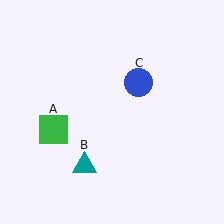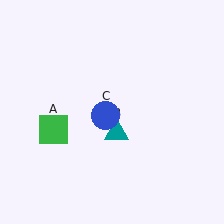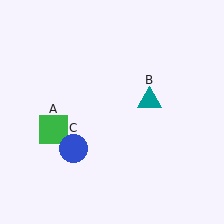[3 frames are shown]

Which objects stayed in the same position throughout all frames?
Green square (object A) remained stationary.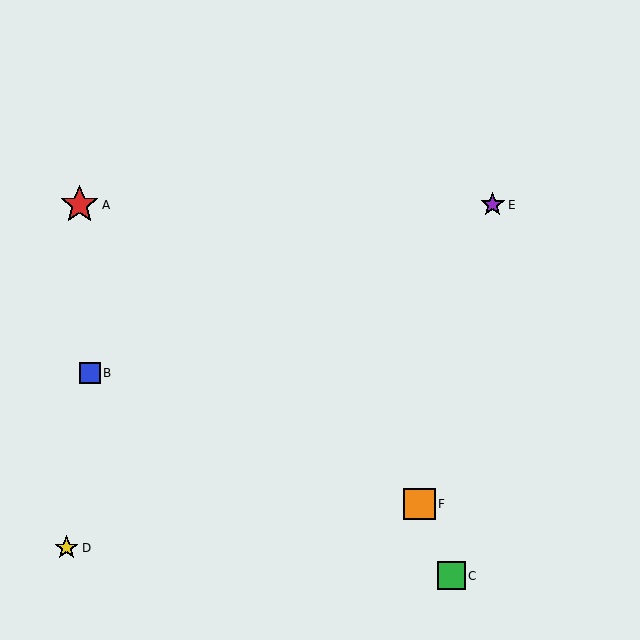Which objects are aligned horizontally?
Objects A, E are aligned horizontally.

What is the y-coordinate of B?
Object B is at y≈373.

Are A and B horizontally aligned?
No, A is at y≈205 and B is at y≈373.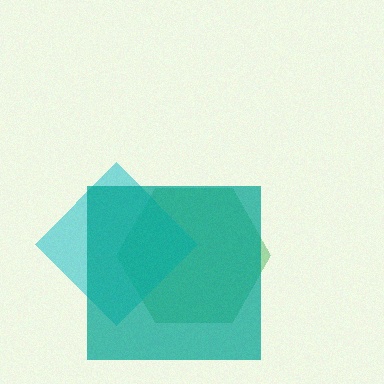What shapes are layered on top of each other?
The layered shapes are: a green hexagon, a cyan diamond, a teal square.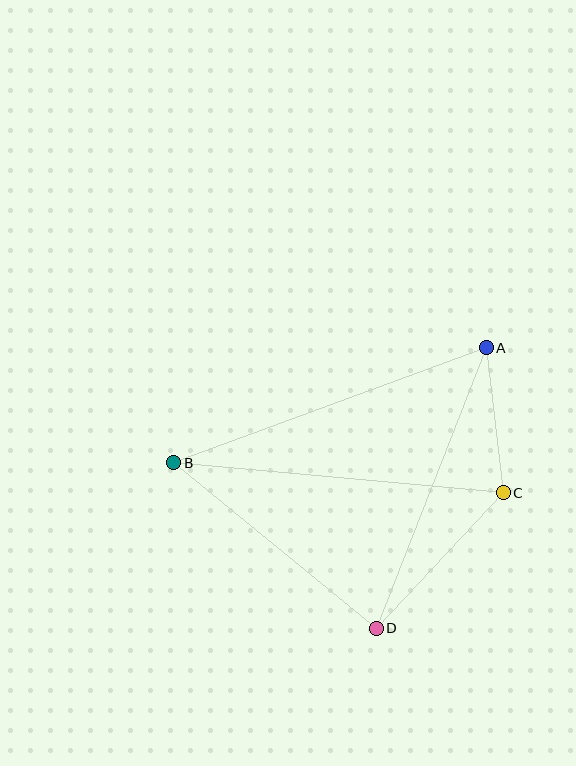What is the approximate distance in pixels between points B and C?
The distance between B and C is approximately 331 pixels.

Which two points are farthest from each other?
Points A and B are farthest from each other.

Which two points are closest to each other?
Points A and C are closest to each other.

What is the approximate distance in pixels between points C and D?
The distance between C and D is approximately 186 pixels.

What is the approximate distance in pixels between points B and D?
The distance between B and D is approximately 262 pixels.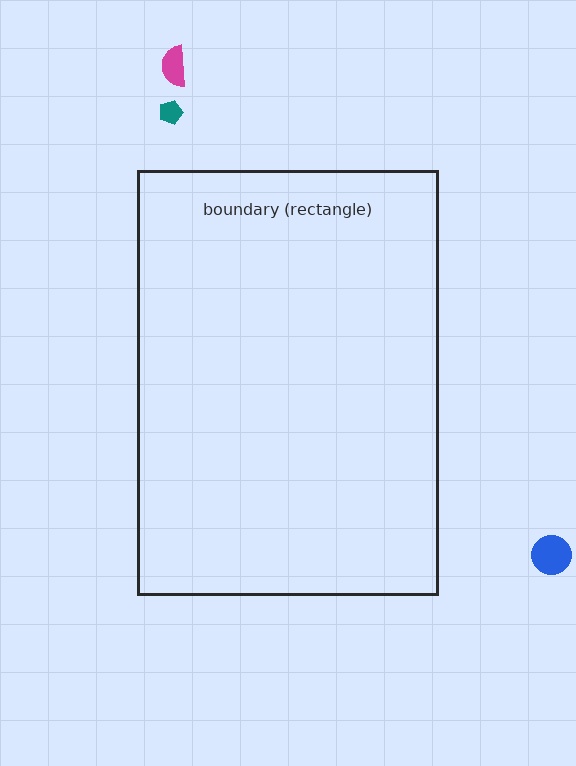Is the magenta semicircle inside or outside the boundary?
Outside.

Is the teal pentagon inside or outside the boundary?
Outside.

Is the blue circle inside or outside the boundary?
Outside.